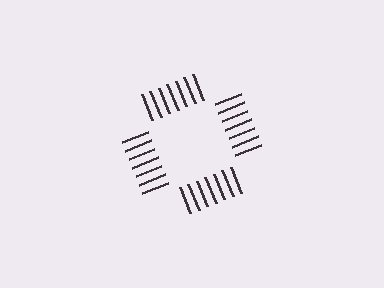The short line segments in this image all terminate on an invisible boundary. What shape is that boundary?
An illusory square — the line segments terminate on its edges but no continuous stroke is drawn.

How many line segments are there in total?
28 — 7 along each of the 4 edges.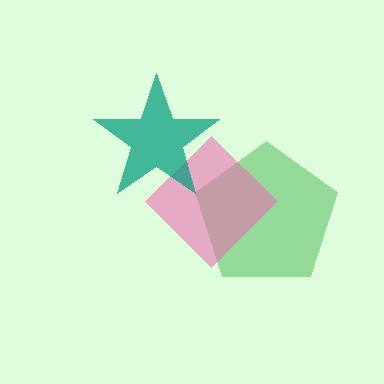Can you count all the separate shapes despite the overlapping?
Yes, there are 3 separate shapes.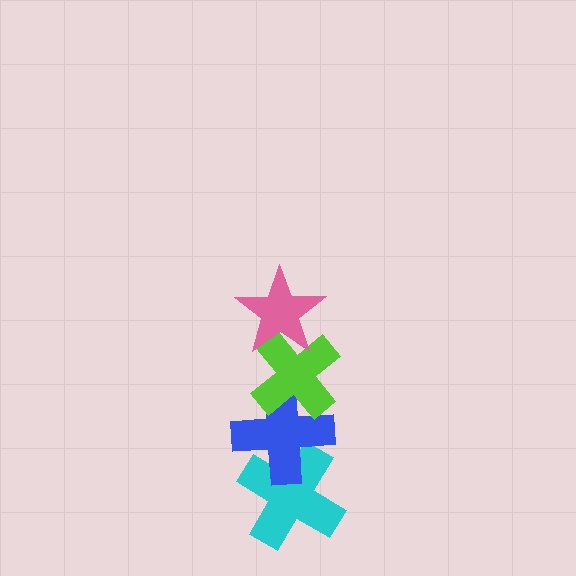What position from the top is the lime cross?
The lime cross is 2nd from the top.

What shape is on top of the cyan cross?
The blue cross is on top of the cyan cross.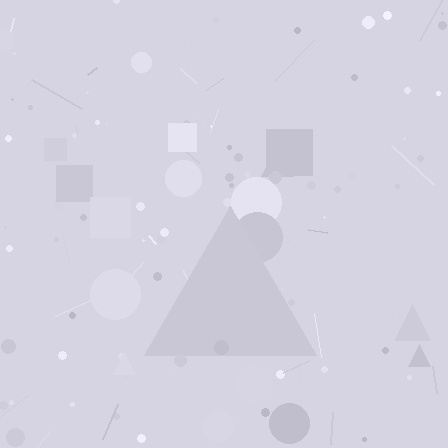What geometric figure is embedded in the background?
A triangle is embedded in the background.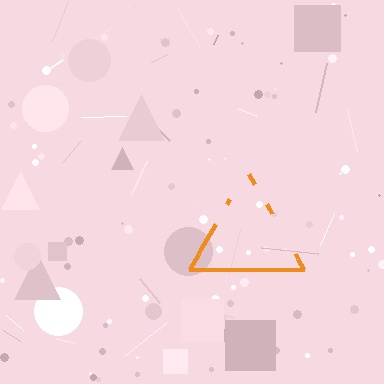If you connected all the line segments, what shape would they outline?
They would outline a triangle.